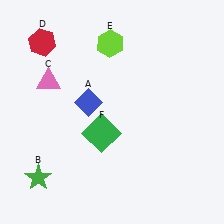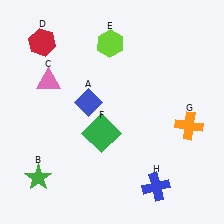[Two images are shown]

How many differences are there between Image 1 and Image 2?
There are 2 differences between the two images.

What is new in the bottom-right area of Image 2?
An orange cross (G) was added in the bottom-right area of Image 2.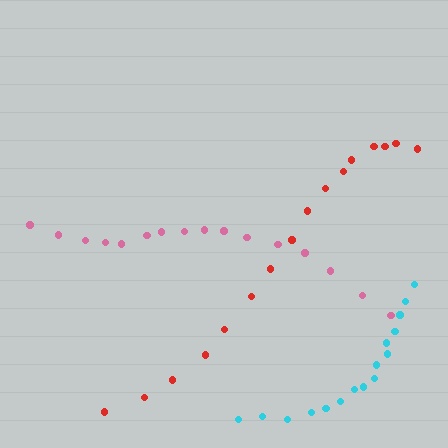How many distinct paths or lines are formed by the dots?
There are 3 distinct paths.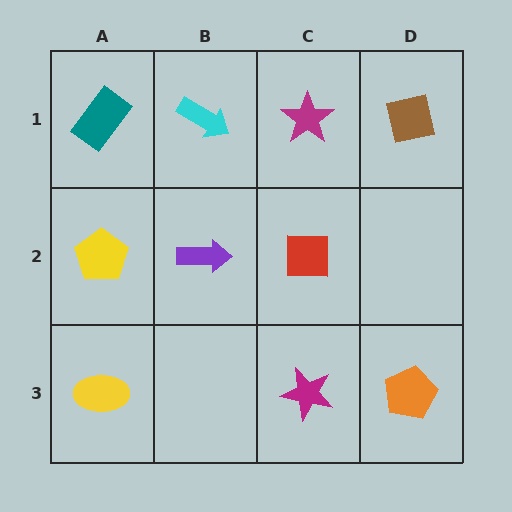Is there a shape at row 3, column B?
No, that cell is empty.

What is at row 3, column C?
A magenta star.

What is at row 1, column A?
A teal rectangle.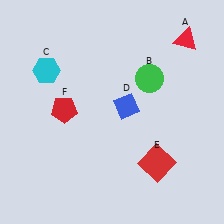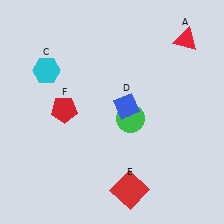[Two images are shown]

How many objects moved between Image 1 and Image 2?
2 objects moved between the two images.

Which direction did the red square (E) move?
The red square (E) moved down.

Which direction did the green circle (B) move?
The green circle (B) moved down.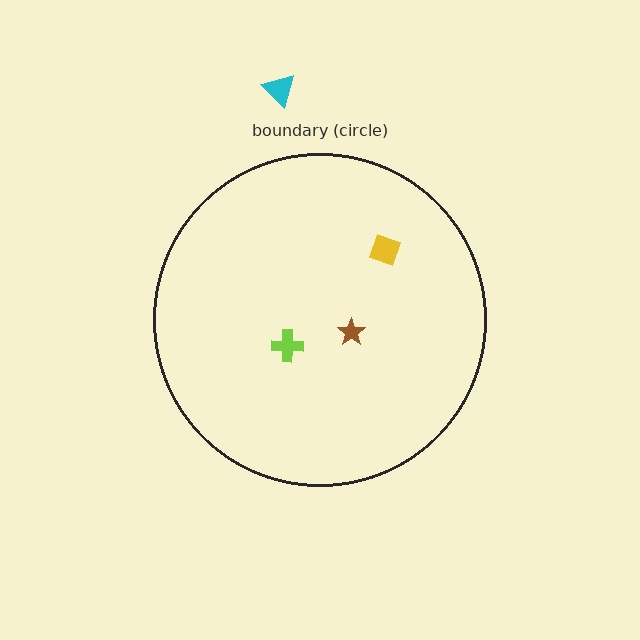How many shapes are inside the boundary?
3 inside, 1 outside.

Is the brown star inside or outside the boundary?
Inside.